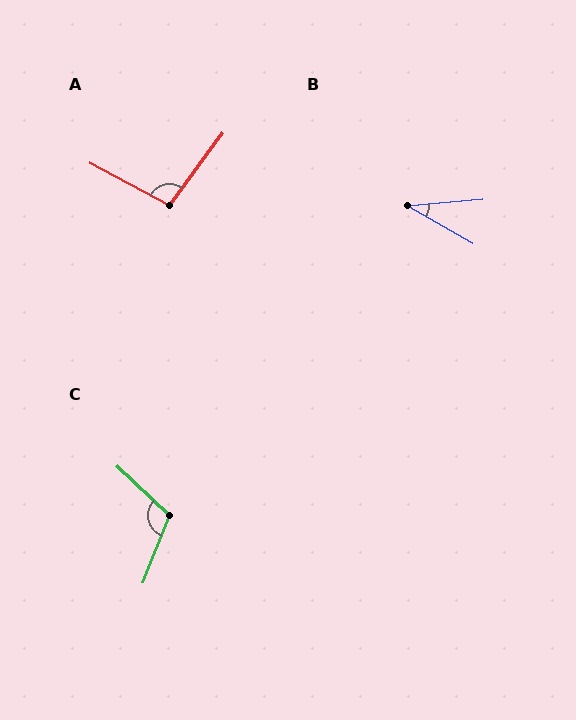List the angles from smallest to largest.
B (34°), A (99°), C (112°).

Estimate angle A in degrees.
Approximately 99 degrees.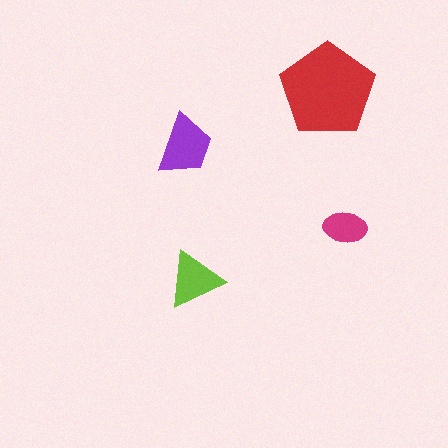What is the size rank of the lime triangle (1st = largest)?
3rd.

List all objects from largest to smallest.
The red pentagon, the purple trapezoid, the lime triangle, the magenta ellipse.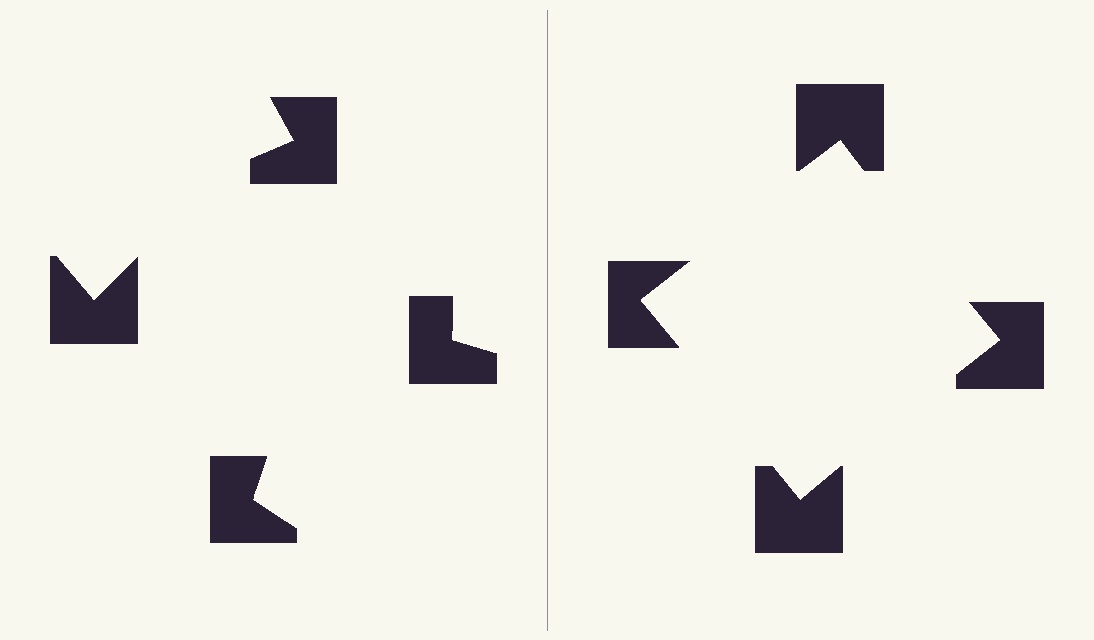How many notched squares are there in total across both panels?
8 — 4 on each side.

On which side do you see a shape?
An illusory square appears on the right side. On the left side the wedge cuts are rotated, so no coherent shape forms.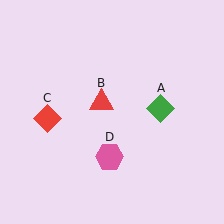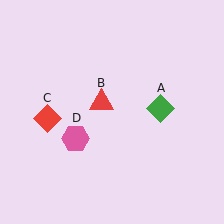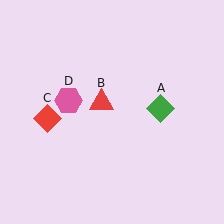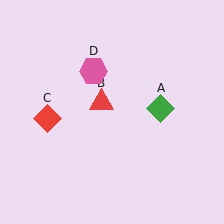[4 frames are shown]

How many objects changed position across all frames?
1 object changed position: pink hexagon (object D).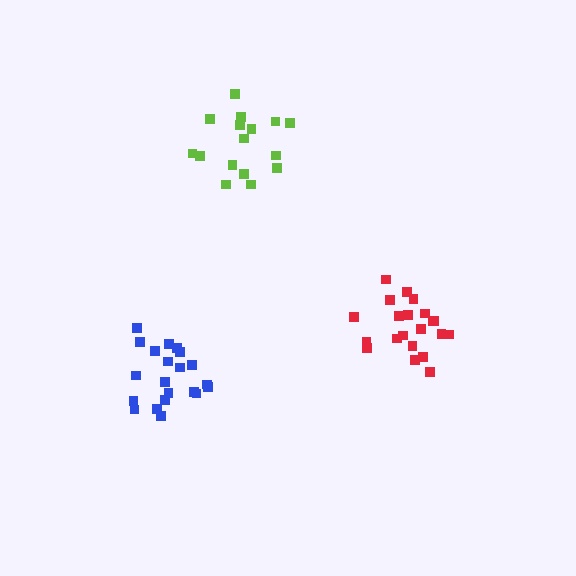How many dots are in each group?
Group 1: 16 dots, Group 2: 21 dots, Group 3: 21 dots (58 total).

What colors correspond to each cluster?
The clusters are colored: lime, blue, red.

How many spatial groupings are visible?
There are 3 spatial groupings.